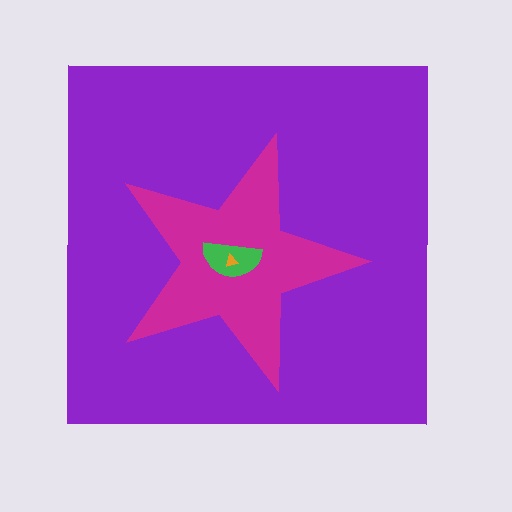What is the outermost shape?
The purple square.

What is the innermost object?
The orange triangle.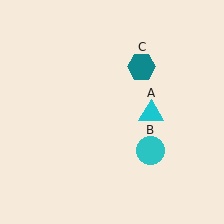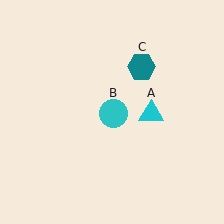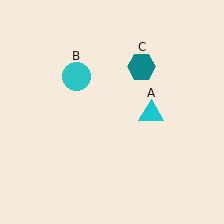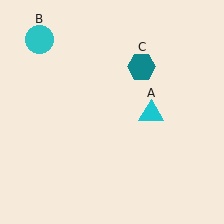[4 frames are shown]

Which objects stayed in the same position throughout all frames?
Cyan triangle (object A) and teal hexagon (object C) remained stationary.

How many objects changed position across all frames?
1 object changed position: cyan circle (object B).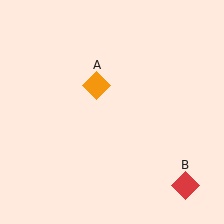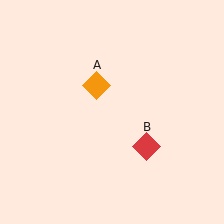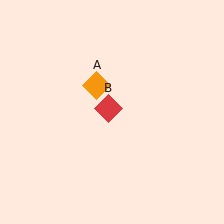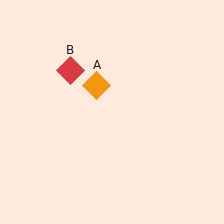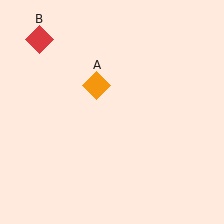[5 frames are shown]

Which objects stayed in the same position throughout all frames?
Orange diamond (object A) remained stationary.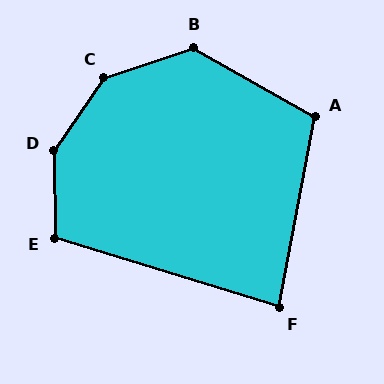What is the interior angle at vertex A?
Approximately 109 degrees (obtuse).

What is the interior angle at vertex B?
Approximately 132 degrees (obtuse).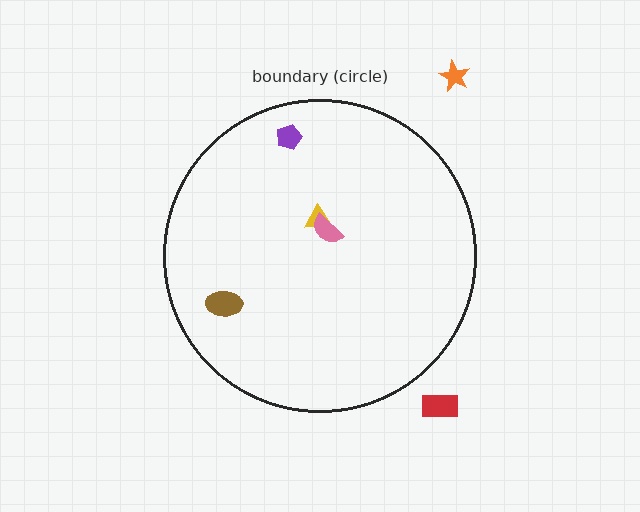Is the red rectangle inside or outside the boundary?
Outside.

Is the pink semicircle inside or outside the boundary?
Inside.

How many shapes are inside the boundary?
4 inside, 2 outside.